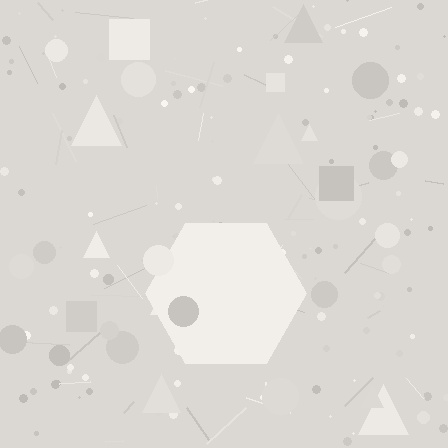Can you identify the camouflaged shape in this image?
The camouflaged shape is a hexagon.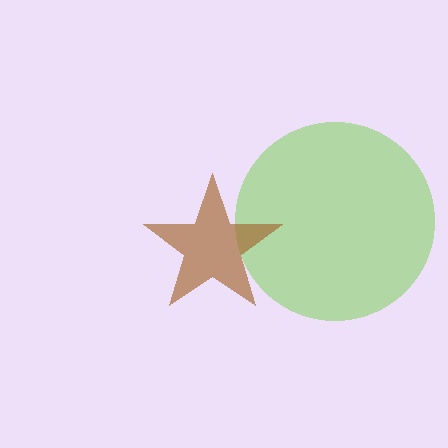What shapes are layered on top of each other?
The layered shapes are: a lime circle, a brown star.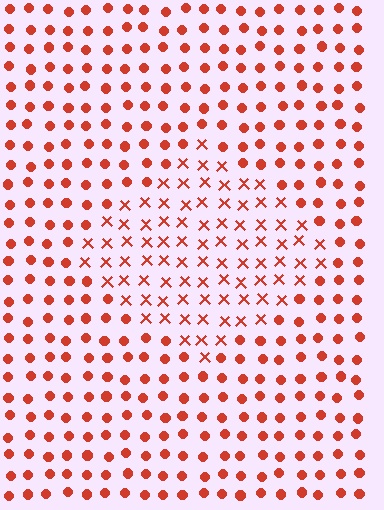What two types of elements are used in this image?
The image uses X marks inside the diamond region and circles outside it.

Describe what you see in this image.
The image is filled with small red elements arranged in a uniform grid. A diamond-shaped region contains X marks, while the surrounding area contains circles. The boundary is defined purely by the change in element shape.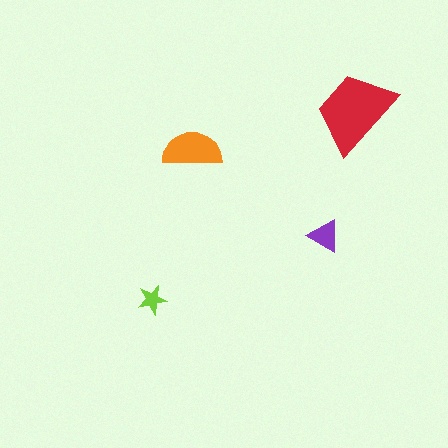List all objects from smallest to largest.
The lime star, the purple triangle, the orange semicircle, the red trapezoid.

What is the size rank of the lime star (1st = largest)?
4th.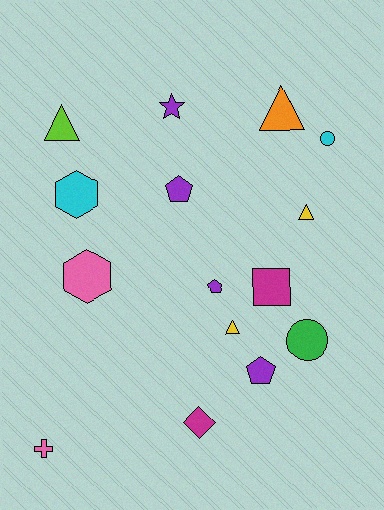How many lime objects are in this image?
There is 1 lime object.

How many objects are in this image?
There are 15 objects.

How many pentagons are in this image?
There are 3 pentagons.